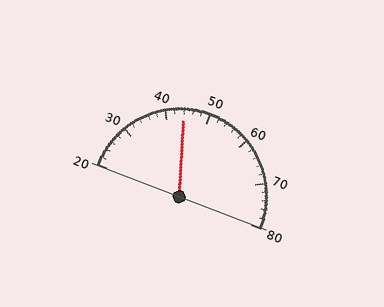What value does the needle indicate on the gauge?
The needle indicates approximately 44.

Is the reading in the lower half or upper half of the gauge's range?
The reading is in the lower half of the range (20 to 80).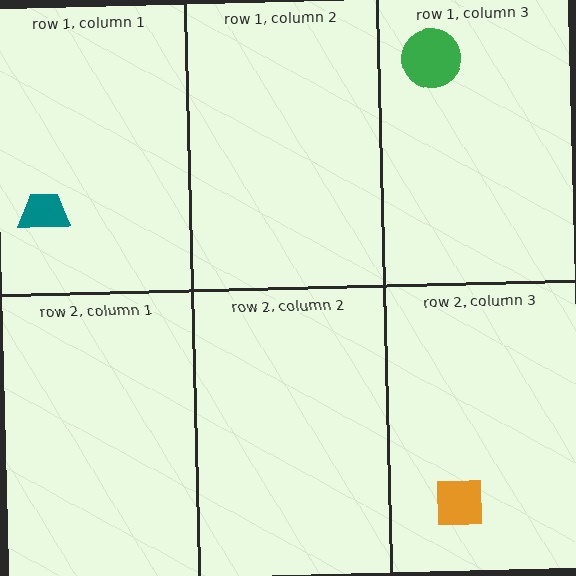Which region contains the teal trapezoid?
The row 1, column 1 region.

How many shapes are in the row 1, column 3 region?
1.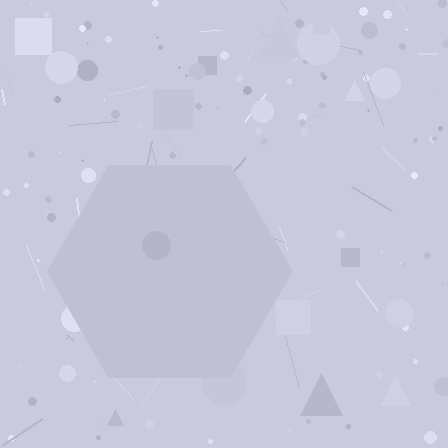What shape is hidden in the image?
A hexagon is hidden in the image.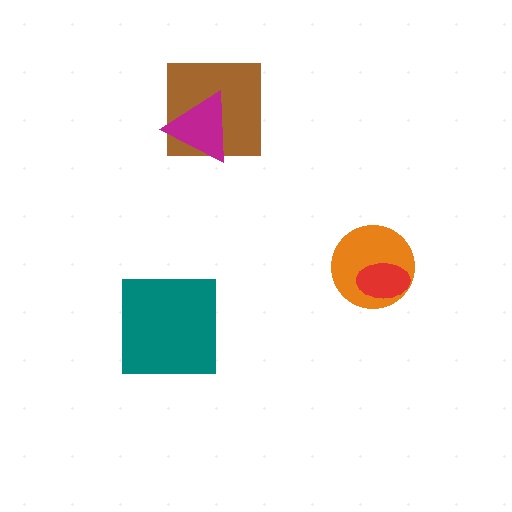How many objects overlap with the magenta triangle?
1 object overlaps with the magenta triangle.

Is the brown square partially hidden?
Yes, it is partially covered by another shape.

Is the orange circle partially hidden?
Yes, it is partially covered by another shape.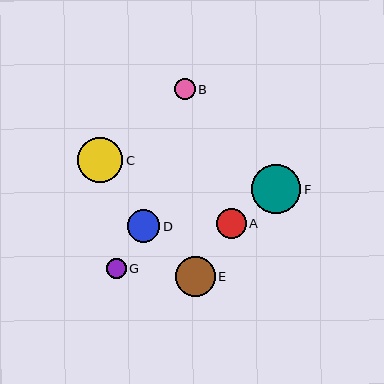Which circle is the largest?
Circle F is the largest with a size of approximately 49 pixels.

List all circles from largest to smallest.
From largest to smallest: F, C, E, D, A, B, G.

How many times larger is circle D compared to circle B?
Circle D is approximately 1.6 times the size of circle B.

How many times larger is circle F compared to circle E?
Circle F is approximately 1.2 times the size of circle E.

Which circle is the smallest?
Circle G is the smallest with a size of approximately 20 pixels.